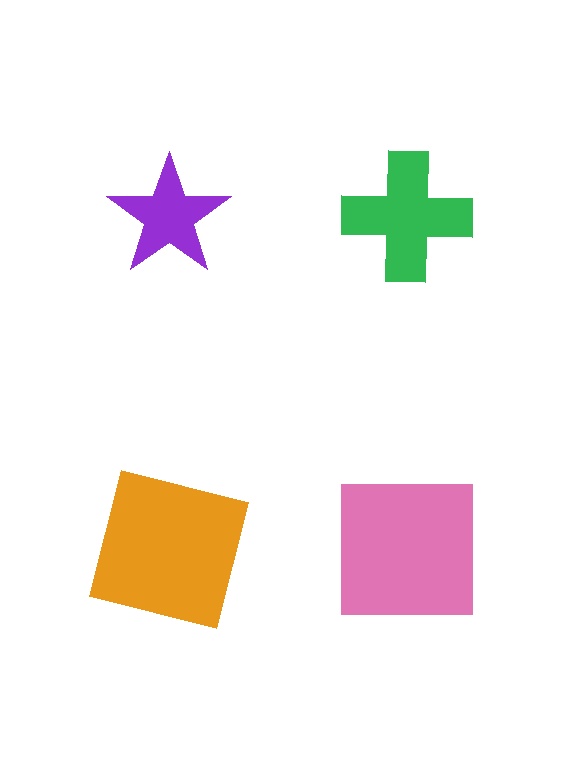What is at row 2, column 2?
A pink square.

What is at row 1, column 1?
A purple star.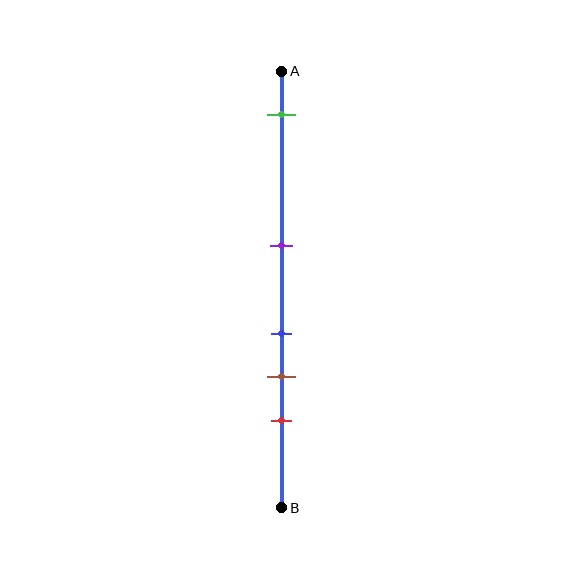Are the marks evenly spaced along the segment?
No, the marks are not evenly spaced.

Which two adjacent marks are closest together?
The blue and brown marks are the closest adjacent pair.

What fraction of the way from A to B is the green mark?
The green mark is approximately 10% (0.1) of the way from A to B.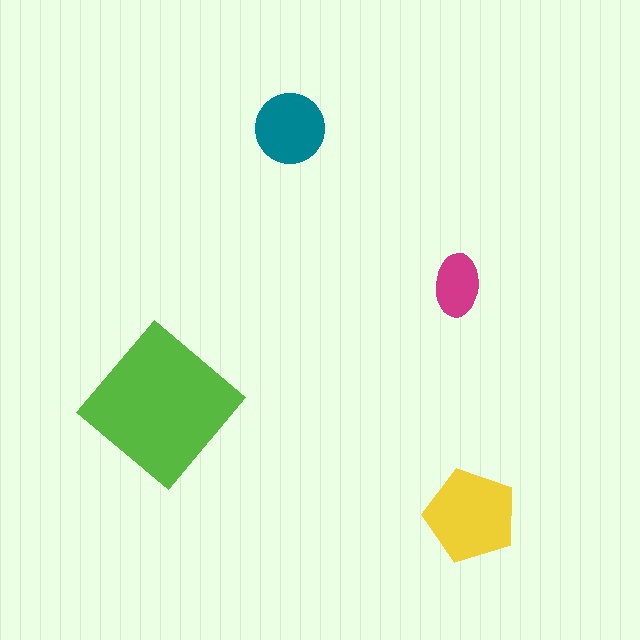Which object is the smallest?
The magenta ellipse.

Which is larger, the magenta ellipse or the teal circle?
The teal circle.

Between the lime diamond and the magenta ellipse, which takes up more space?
The lime diamond.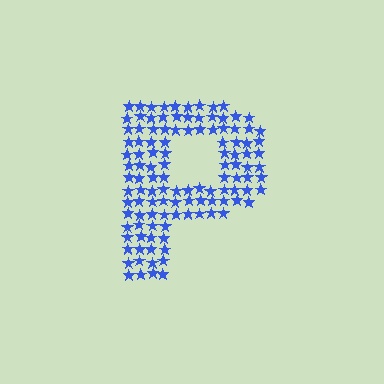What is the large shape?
The large shape is the letter P.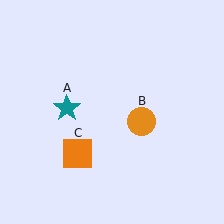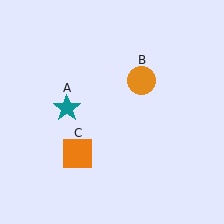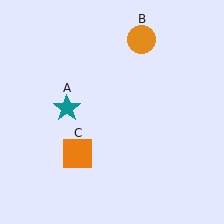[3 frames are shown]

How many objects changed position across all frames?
1 object changed position: orange circle (object B).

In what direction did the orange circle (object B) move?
The orange circle (object B) moved up.